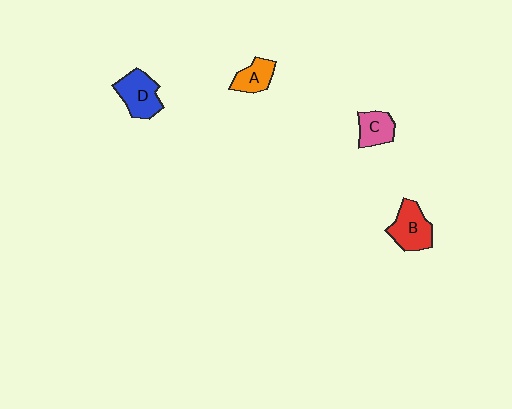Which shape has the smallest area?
Shape A (orange).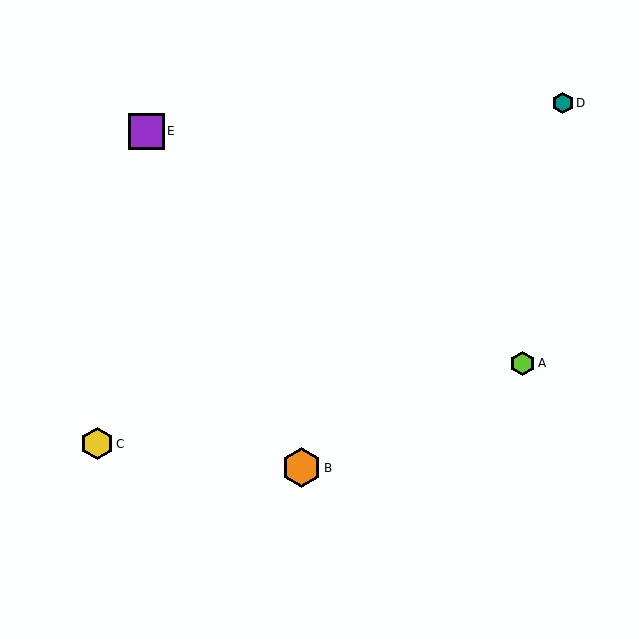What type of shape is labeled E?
Shape E is a purple square.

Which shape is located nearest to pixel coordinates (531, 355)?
The lime hexagon (labeled A) at (523, 363) is nearest to that location.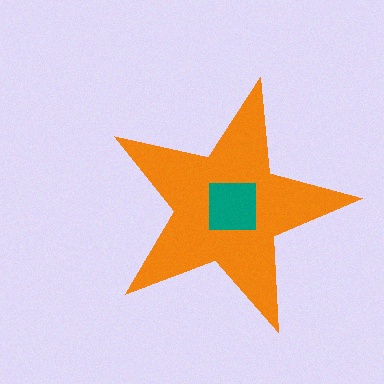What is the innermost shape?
The teal square.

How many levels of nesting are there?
2.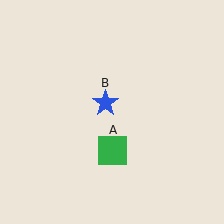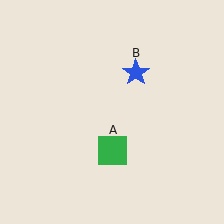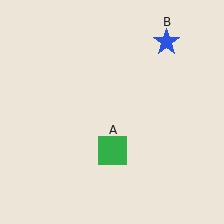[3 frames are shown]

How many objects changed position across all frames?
1 object changed position: blue star (object B).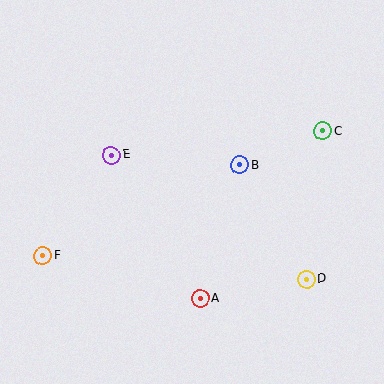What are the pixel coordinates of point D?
Point D is at (306, 279).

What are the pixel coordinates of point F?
Point F is at (43, 256).